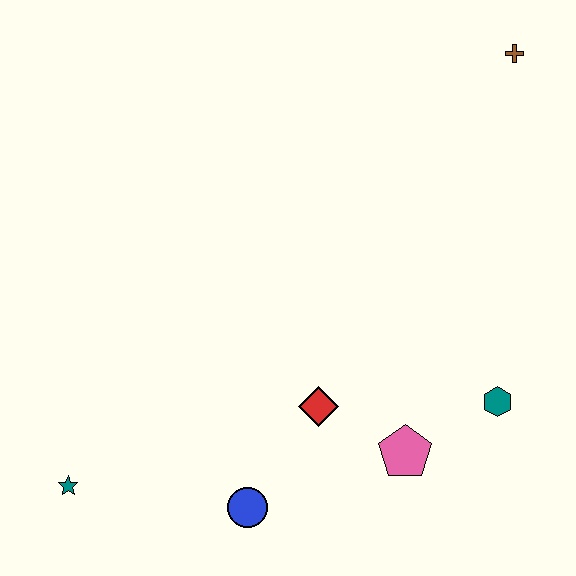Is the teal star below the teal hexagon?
Yes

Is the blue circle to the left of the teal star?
No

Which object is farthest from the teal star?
The brown cross is farthest from the teal star.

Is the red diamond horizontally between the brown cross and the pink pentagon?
No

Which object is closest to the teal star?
The blue circle is closest to the teal star.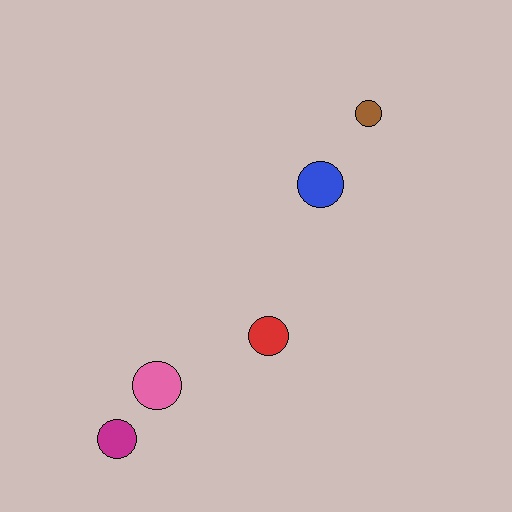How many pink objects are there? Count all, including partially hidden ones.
There is 1 pink object.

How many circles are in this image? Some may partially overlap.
There are 5 circles.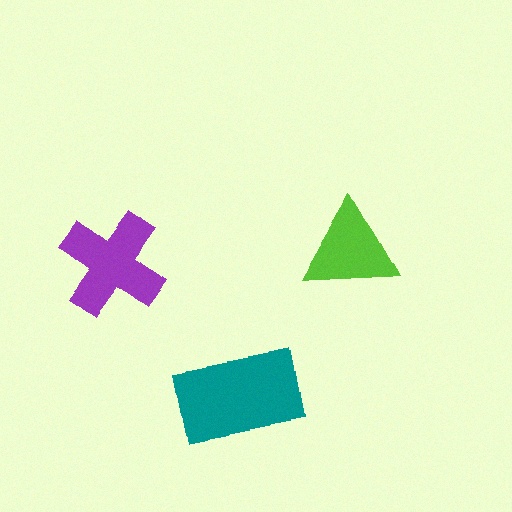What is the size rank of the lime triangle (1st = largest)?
3rd.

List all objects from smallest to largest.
The lime triangle, the purple cross, the teal rectangle.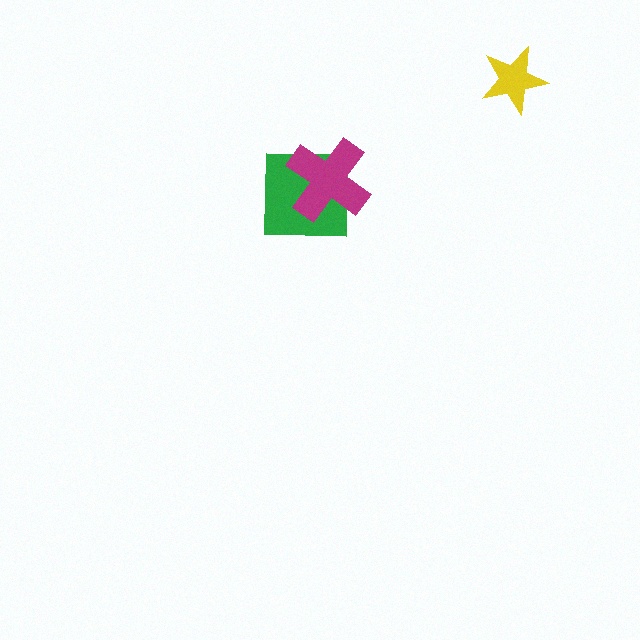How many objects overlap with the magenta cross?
1 object overlaps with the magenta cross.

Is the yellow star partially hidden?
No, no other shape covers it.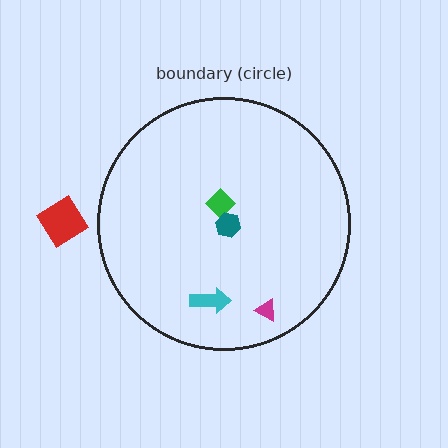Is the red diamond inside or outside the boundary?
Outside.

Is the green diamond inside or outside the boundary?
Inside.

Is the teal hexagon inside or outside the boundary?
Inside.